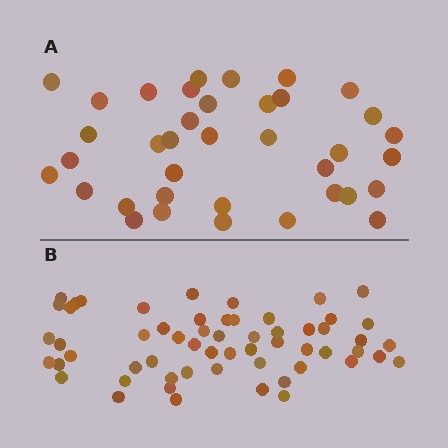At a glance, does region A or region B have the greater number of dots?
Region B (the bottom region) has more dots.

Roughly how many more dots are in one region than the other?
Region B has approximately 20 more dots than region A.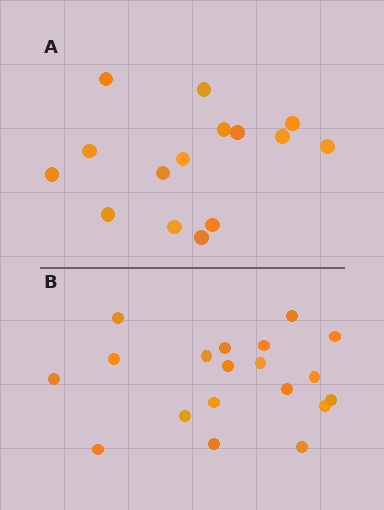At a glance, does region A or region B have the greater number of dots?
Region B (the bottom region) has more dots.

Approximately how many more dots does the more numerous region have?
Region B has about 4 more dots than region A.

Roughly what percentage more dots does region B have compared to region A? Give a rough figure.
About 25% more.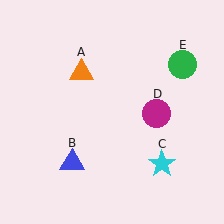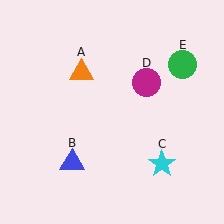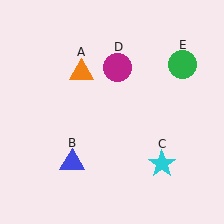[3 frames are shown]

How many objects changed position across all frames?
1 object changed position: magenta circle (object D).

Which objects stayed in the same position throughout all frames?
Orange triangle (object A) and blue triangle (object B) and cyan star (object C) and green circle (object E) remained stationary.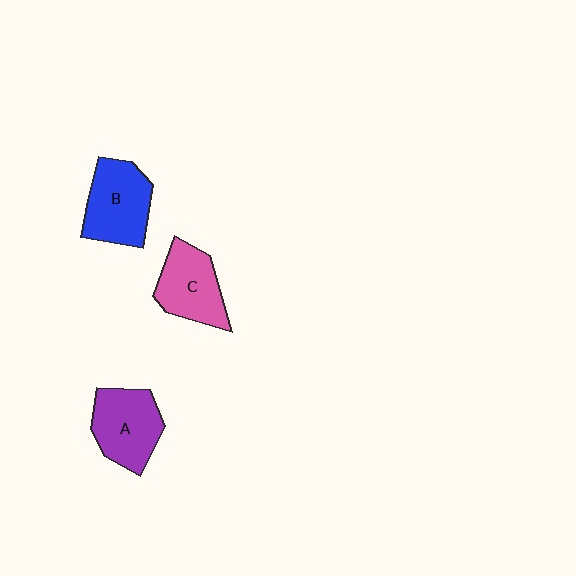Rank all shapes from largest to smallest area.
From largest to smallest: B (blue), A (purple), C (pink).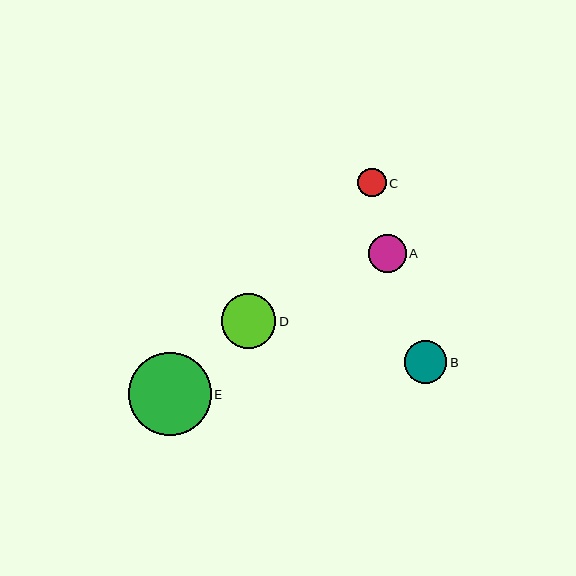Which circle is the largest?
Circle E is the largest with a size of approximately 83 pixels.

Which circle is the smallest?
Circle C is the smallest with a size of approximately 29 pixels.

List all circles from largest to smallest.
From largest to smallest: E, D, B, A, C.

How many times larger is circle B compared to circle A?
Circle B is approximately 1.1 times the size of circle A.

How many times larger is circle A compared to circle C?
Circle A is approximately 1.3 times the size of circle C.